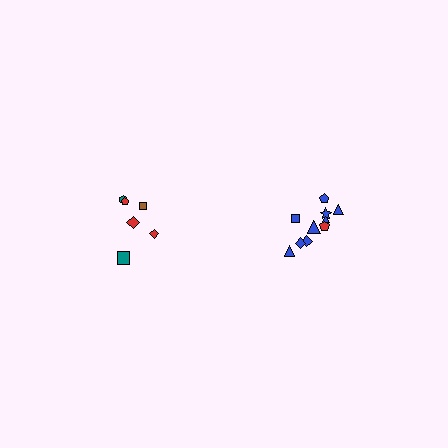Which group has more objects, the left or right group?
The right group.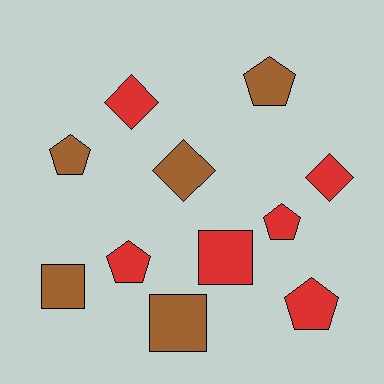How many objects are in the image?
There are 11 objects.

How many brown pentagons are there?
There are 2 brown pentagons.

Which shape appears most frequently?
Pentagon, with 5 objects.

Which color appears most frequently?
Red, with 6 objects.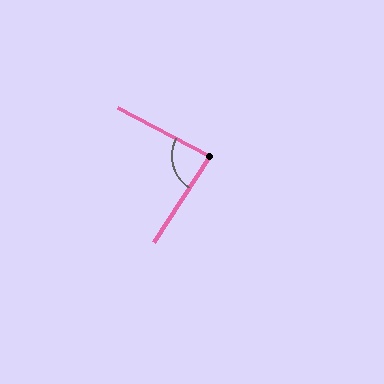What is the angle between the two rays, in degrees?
Approximately 85 degrees.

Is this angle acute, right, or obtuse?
It is acute.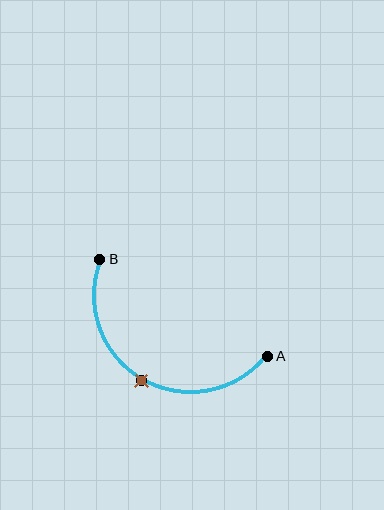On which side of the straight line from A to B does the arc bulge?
The arc bulges below the straight line connecting A and B.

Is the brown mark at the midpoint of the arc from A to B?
Yes. The brown mark lies on the arc at equal arc-length from both A and B — it is the arc midpoint.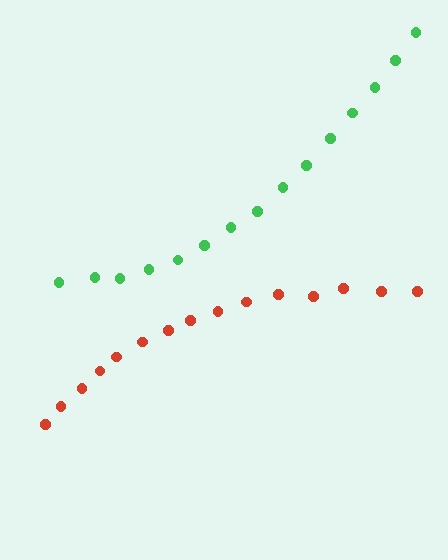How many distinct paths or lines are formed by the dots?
There are 2 distinct paths.